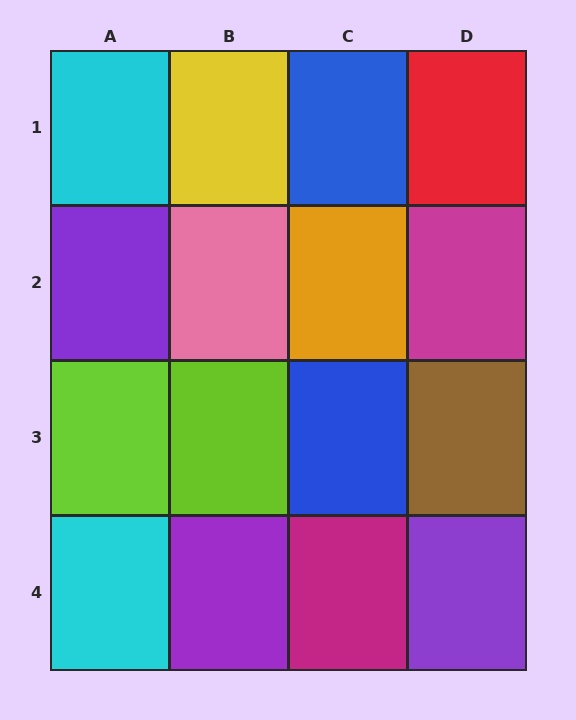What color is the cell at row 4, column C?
Magenta.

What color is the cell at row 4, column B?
Purple.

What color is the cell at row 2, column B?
Pink.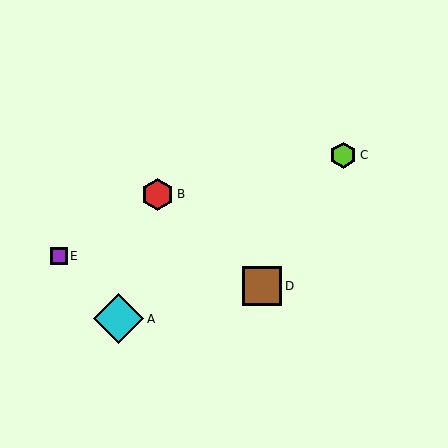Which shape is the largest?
The cyan diamond (labeled A) is the largest.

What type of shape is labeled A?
Shape A is a cyan diamond.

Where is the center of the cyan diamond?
The center of the cyan diamond is at (119, 319).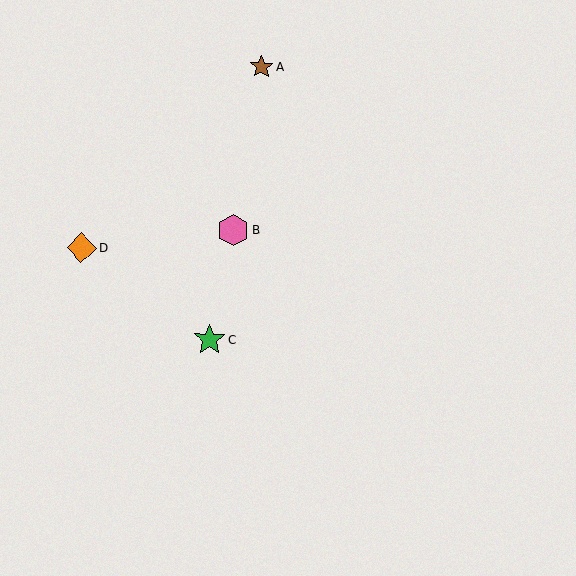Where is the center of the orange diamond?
The center of the orange diamond is at (81, 248).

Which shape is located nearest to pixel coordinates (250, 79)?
The brown star (labeled A) at (261, 67) is nearest to that location.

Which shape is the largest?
The pink hexagon (labeled B) is the largest.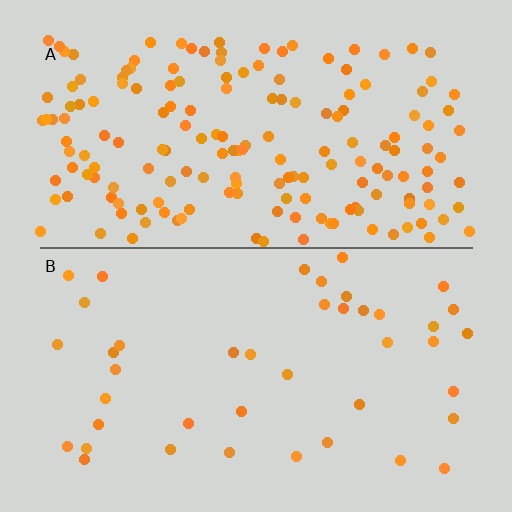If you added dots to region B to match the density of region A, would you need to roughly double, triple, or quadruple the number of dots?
Approximately quadruple.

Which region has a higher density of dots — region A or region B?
A (the top).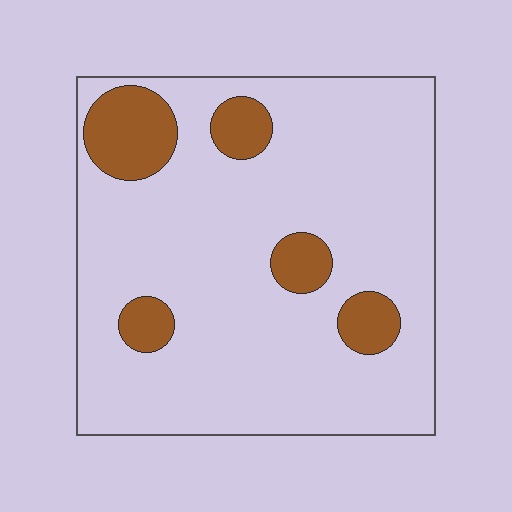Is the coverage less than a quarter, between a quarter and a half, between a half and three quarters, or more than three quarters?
Less than a quarter.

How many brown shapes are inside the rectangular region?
5.